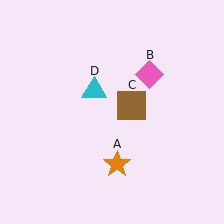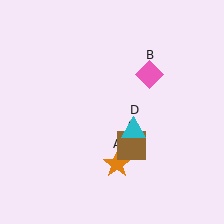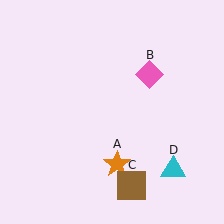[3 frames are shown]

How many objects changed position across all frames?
2 objects changed position: brown square (object C), cyan triangle (object D).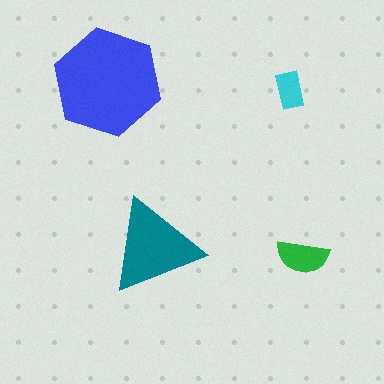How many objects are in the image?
There are 4 objects in the image.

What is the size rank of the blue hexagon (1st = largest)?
1st.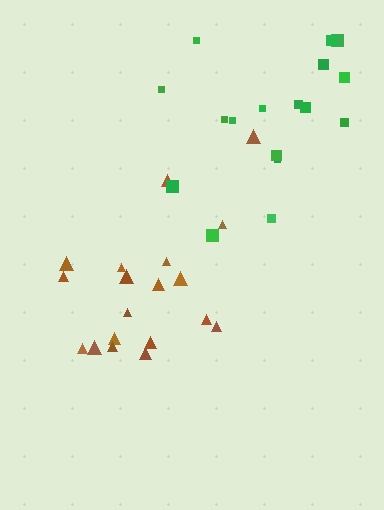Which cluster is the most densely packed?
Green.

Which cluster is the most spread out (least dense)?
Brown.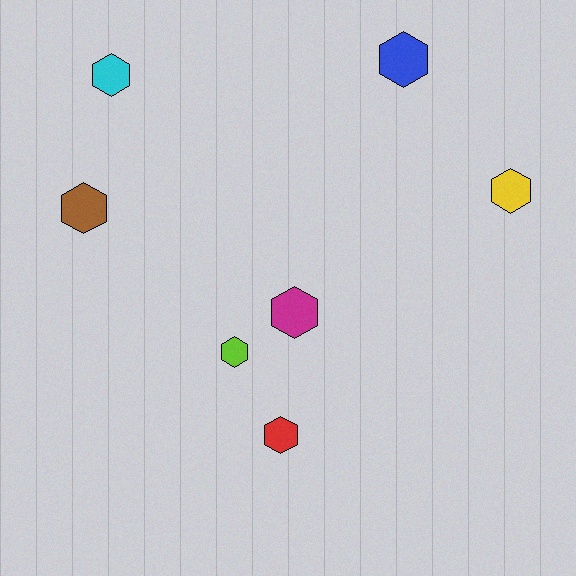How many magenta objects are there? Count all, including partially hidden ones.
There is 1 magenta object.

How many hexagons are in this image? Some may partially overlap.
There are 7 hexagons.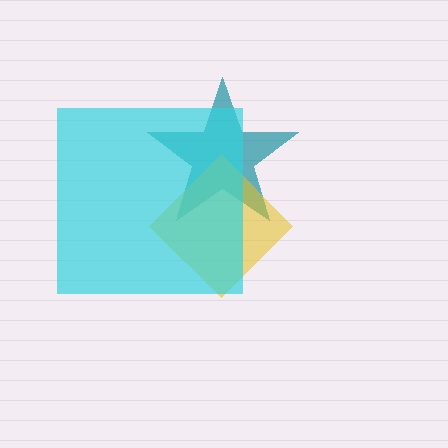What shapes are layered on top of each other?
The layered shapes are: a teal star, a yellow diamond, a cyan square.